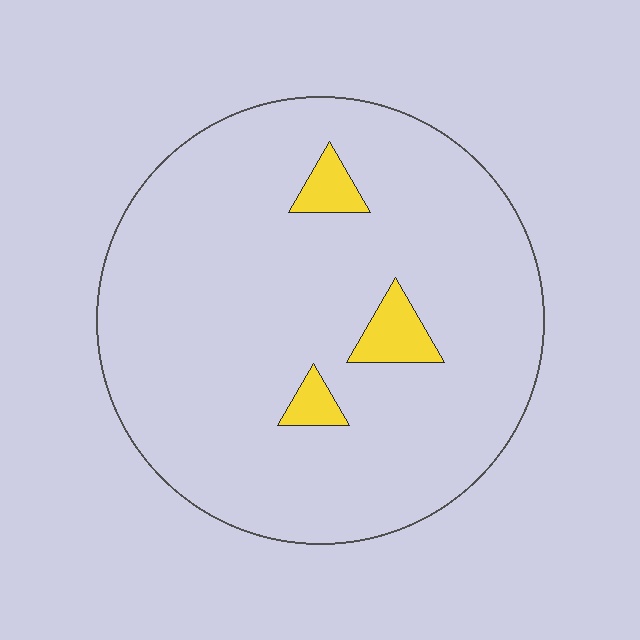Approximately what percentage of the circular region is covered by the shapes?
Approximately 5%.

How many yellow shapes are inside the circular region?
3.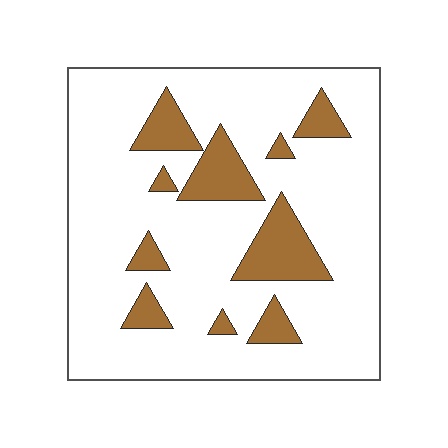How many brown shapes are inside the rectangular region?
10.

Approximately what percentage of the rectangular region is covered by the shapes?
Approximately 20%.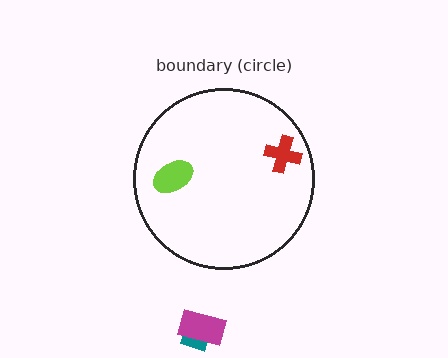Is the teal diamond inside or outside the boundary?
Outside.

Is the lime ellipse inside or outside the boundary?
Inside.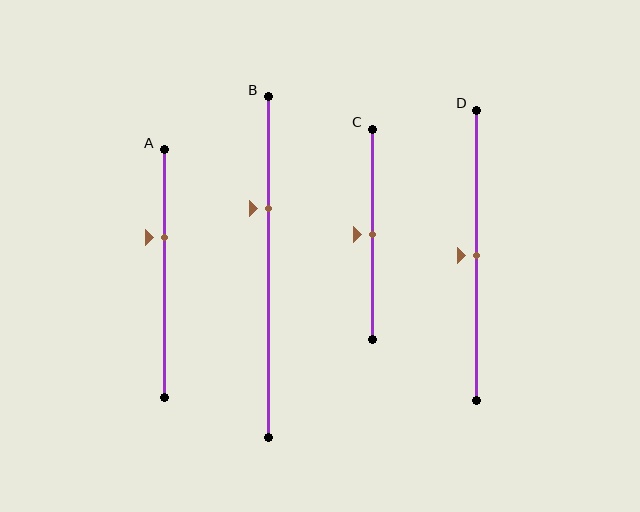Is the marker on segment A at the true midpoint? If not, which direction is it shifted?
No, the marker on segment A is shifted upward by about 14% of the segment length.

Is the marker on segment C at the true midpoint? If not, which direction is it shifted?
Yes, the marker on segment C is at the true midpoint.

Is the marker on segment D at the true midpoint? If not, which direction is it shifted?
Yes, the marker on segment D is at the true midpoint.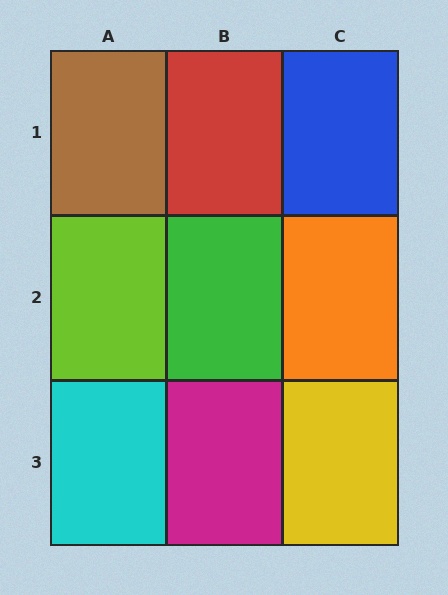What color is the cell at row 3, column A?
Cyan.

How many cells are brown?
1 cell is brown.